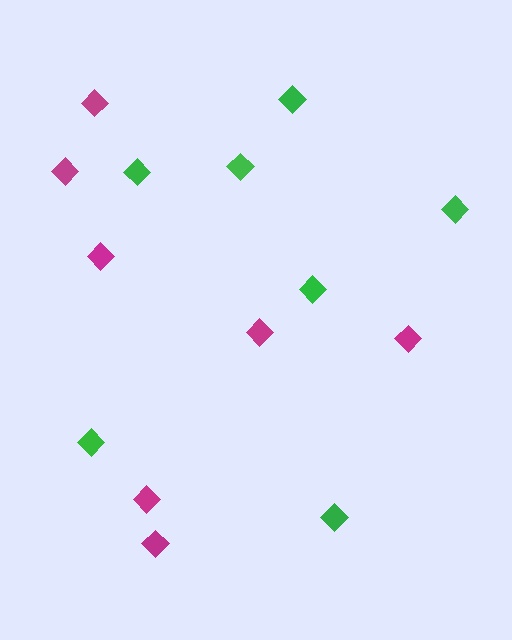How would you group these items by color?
There are 2 groups: one group of green diamonds (7) and one group of magenta diamonds (7).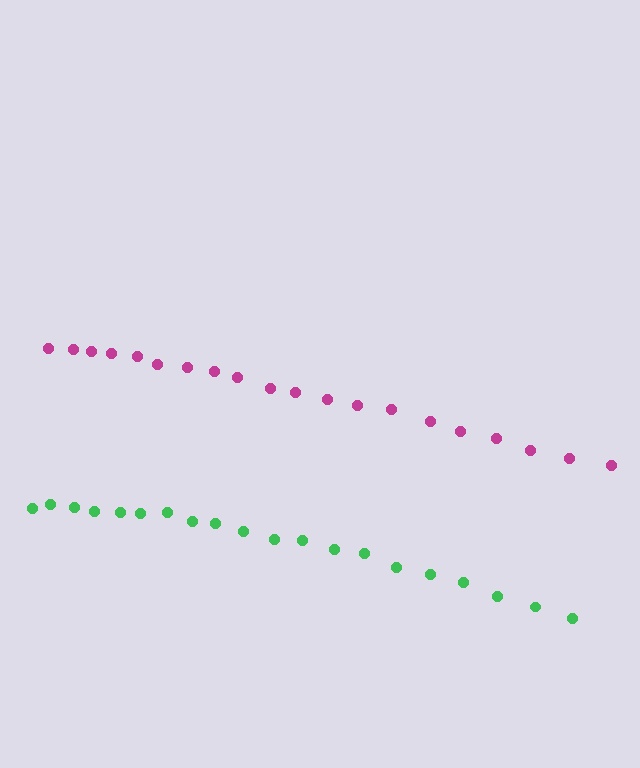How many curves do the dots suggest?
There are 2 distinct paths.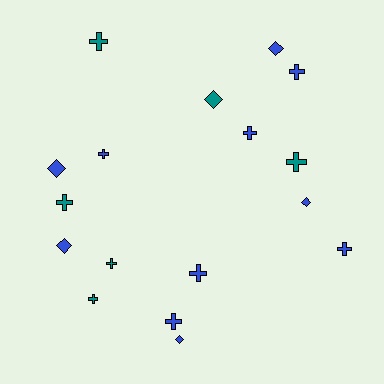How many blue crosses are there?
There are 6 blue crosses.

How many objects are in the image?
There are 17 objects.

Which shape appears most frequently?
Cross, with 11 objects.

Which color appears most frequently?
Blue, with 11 objects.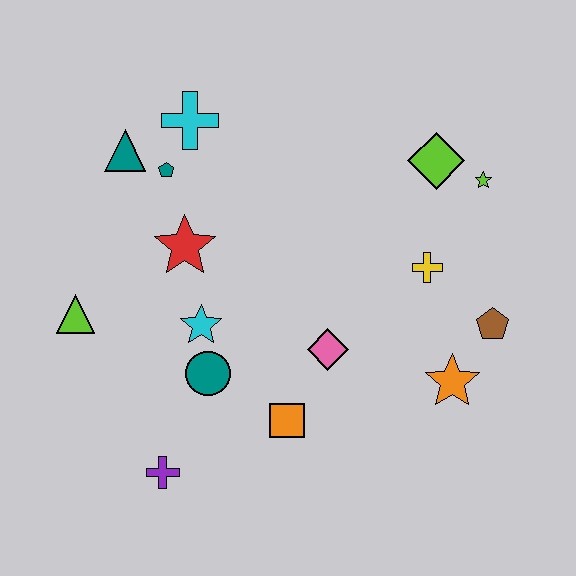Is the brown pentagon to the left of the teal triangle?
No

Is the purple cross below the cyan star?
Yes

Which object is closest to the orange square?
The pink diamond is closest to the orange square.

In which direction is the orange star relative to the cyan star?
The orange star is to the right of the cyan star.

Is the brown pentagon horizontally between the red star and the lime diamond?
No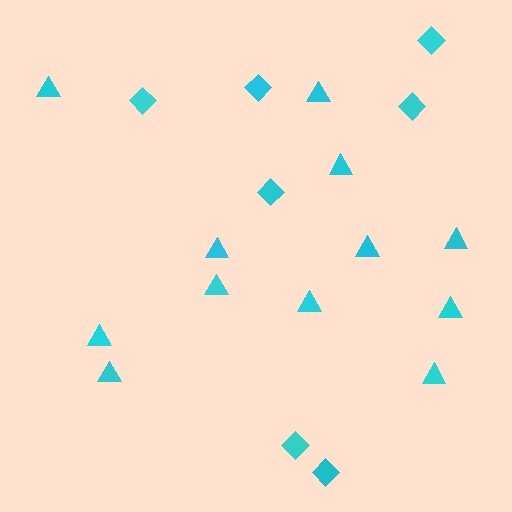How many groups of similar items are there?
There are 2 groups: one group of triangles (12) and one group of diamonds (7).